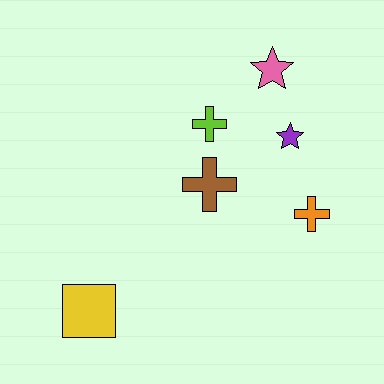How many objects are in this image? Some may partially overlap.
There are 6 objects.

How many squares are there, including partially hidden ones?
There is 1 square.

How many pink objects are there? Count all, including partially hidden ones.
There is 1 pink object.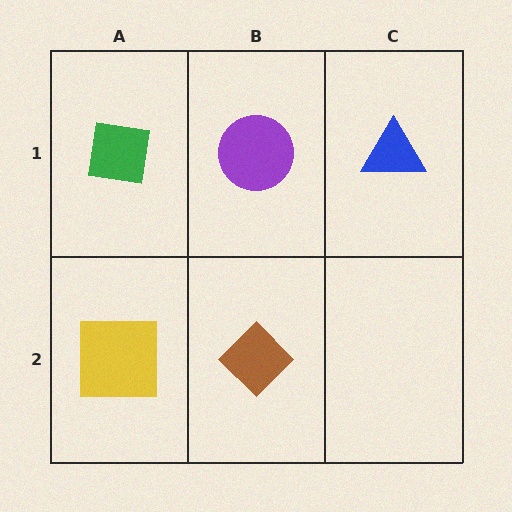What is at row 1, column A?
A green square.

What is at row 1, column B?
A purple circle.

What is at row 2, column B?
A brown diamond.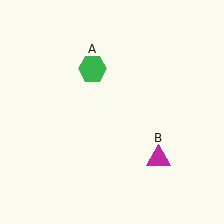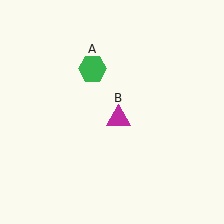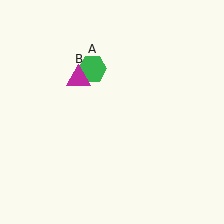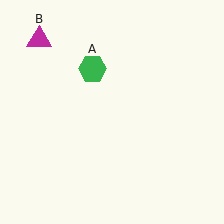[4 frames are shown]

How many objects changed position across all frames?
1 object changed position: magenta triangle (object B).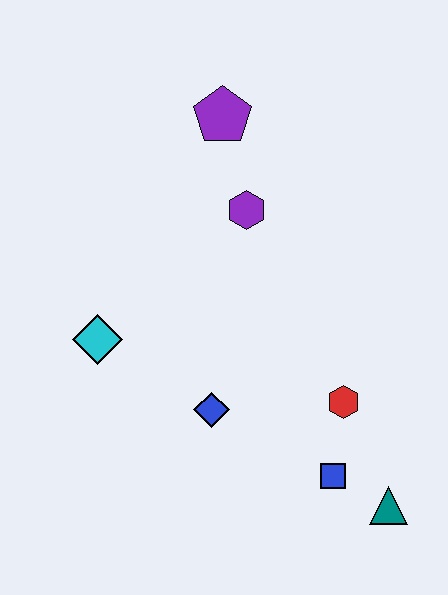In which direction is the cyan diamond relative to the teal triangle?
The cyan diamond is to the left of the teal triangle.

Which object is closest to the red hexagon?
The blue square is closest to the red hexagon.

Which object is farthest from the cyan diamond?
The teal triangle is farthest from the cyan diamond.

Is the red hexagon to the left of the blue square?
No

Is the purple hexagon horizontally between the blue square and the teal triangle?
No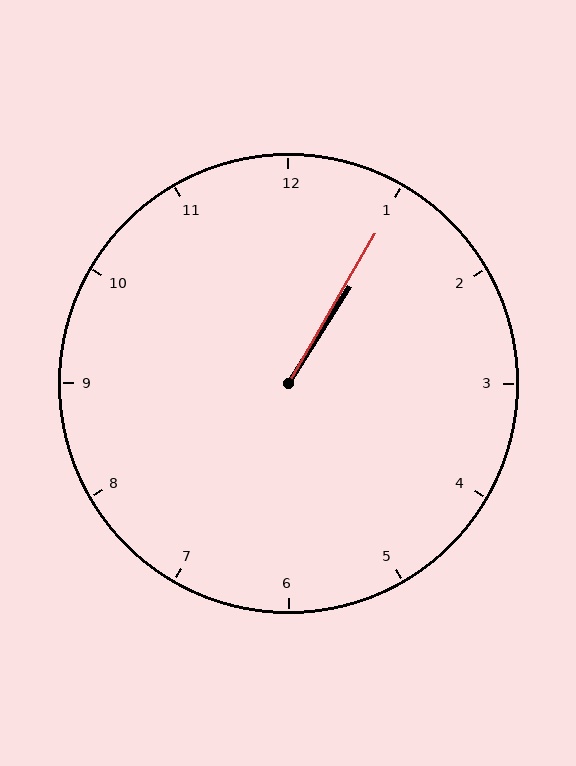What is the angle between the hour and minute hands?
Approximately 2 degrees.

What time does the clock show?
1:05.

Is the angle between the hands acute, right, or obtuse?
It is acute.